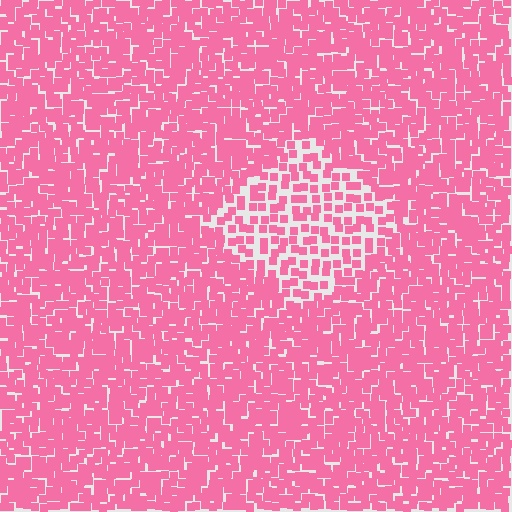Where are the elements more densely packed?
The elements are more densely packed outside the diamond boundary.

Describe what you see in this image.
The image contains small pink elements arranged at two different densities. A diamond-shaped region is visible where the elements are less densely packed than the surrounding area.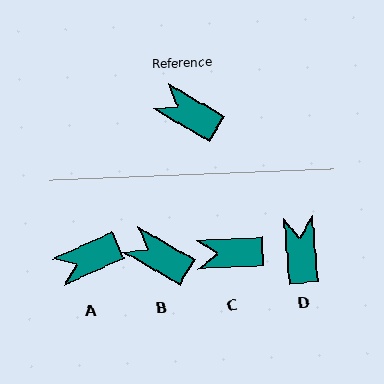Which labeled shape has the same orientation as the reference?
B.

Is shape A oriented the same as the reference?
No, it is off by about 55 degrees.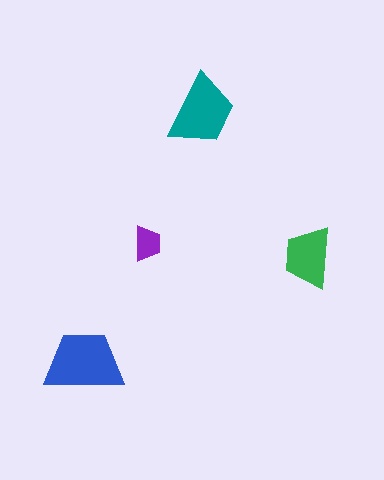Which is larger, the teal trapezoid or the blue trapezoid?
The blue one.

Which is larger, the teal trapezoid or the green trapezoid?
The teal one.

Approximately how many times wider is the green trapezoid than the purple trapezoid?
About 1.5 times wider.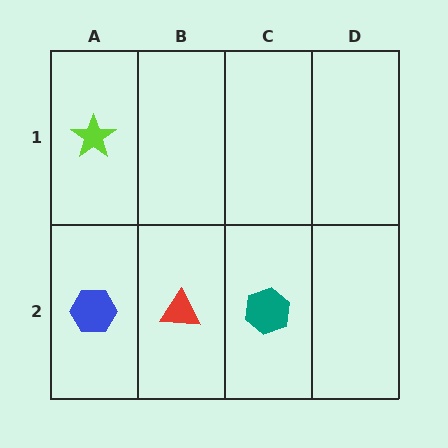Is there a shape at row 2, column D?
No, that cell is empty.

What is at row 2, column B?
A red triangle.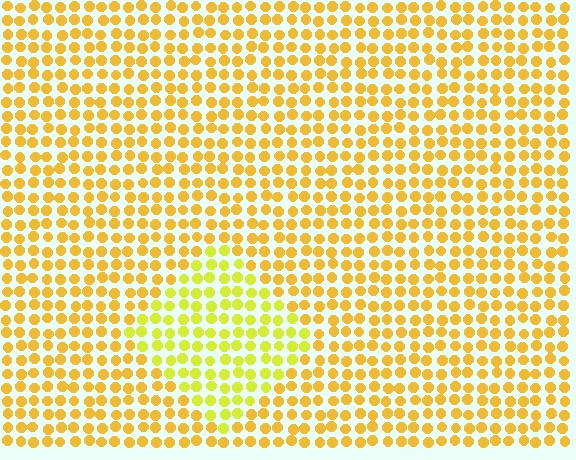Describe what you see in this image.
The image is filled with small yellow elements in a uniform arrangement. A diamond-shaped region is visible where the elements are tinted to a slightly different hue, forming a subtle color boundary.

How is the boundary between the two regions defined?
The boundary is defined purely by a slight shift in hue (about 24 degrees). Spacing, size, and orientation are identical on both sides.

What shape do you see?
I see a diamond.